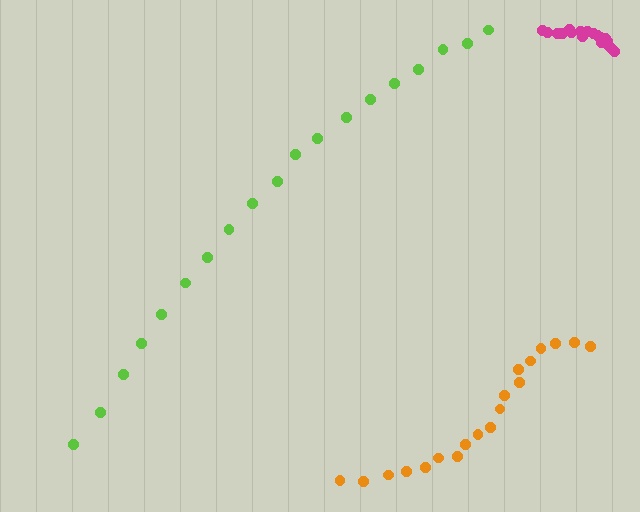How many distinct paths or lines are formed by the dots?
There are 3 distinct paths.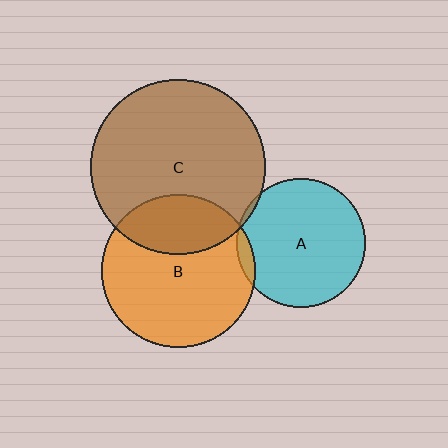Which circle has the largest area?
Circle C (brown).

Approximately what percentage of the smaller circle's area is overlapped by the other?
Approximately 5%.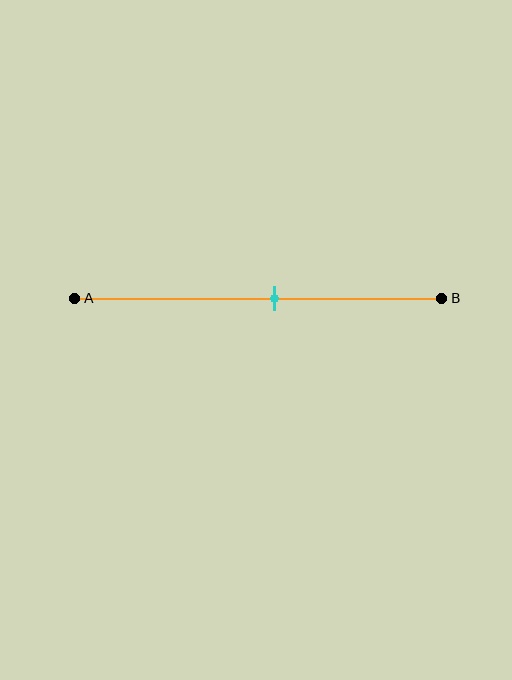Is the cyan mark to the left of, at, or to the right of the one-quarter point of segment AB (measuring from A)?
The cyan mark is to the right of the one-quarter point of segment AB.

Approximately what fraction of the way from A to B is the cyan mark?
The cyan mark is approximately 55% of the way from A to B.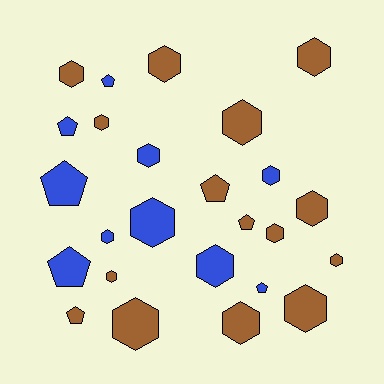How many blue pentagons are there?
There are 5 blue pentagons.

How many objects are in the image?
There are 25 objects.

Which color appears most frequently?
Brown, with 15 objects.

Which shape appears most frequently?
Hexagon, with 17 objects.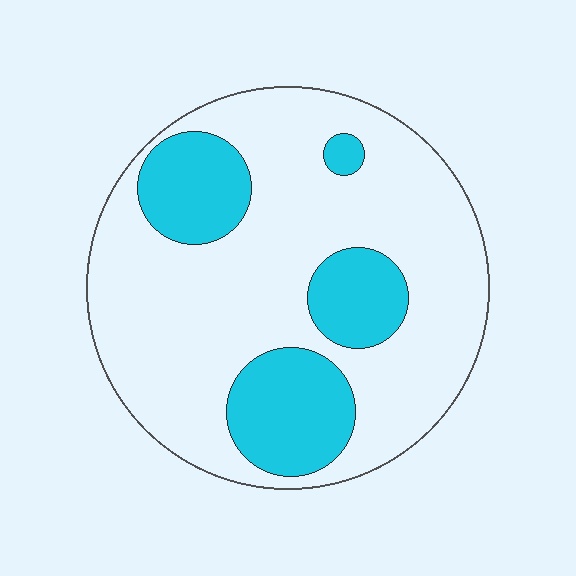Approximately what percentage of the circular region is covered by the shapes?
Approximately 25%.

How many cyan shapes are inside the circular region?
4.